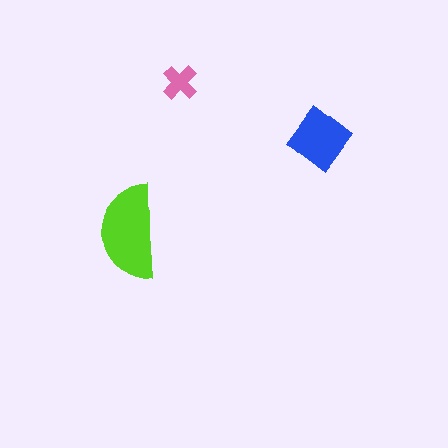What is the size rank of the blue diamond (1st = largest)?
2nd.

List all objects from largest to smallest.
The lime semicircle, the blue diamond, the pink cross.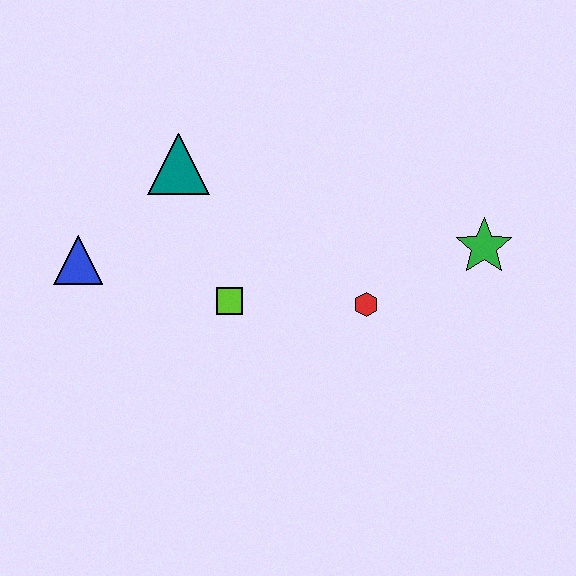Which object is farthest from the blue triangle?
The green star is farthest from the blue triangle.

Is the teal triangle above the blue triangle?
Yes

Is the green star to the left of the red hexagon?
No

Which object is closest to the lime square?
The red hexagon is closest to the lime square.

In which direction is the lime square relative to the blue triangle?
The lime square is to the right of the blue triangle.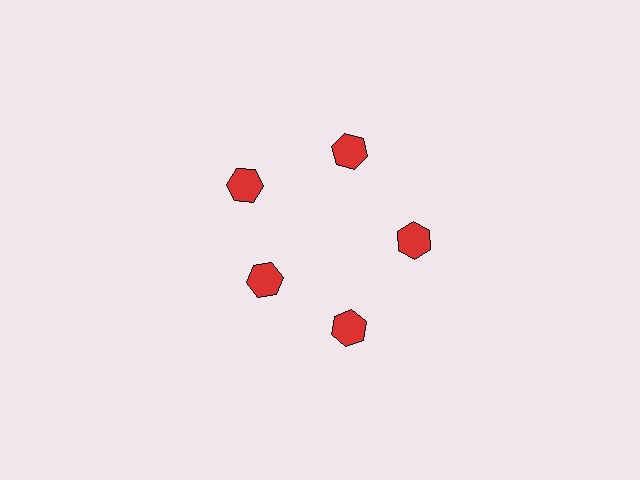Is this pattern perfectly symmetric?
No. The 5 red hexagons are arranged in a ring, but one element near the 8 o'clock position is pulled inward toward the center, breaking the 5-fold rotational symmetry.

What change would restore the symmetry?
The symmetry would be restored by moving it outward, back onto the ring so that all 5 hexagons sit at equal angles and equal distance from the center.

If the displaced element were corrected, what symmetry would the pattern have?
It would have 5-fold rotational symmetry — the pattern would map onto itself every 72 degrees.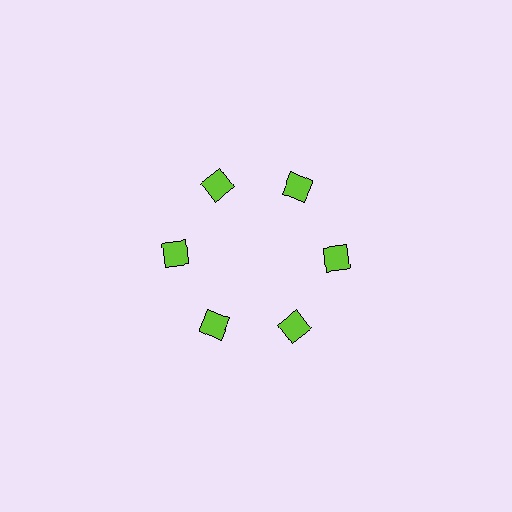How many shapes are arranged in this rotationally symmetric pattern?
There are 6 shapes, arranged in 6 groups of 1.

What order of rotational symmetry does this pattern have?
This pattern has 6-fold rotational symmetry.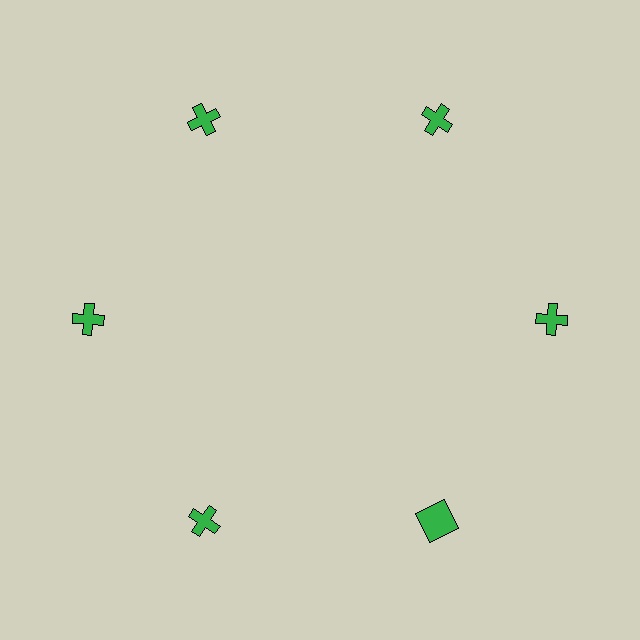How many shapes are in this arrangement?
There are 6 shapes arranged in a ring pattern.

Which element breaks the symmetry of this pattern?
The green square at roughly the 5 o'clock position breaks the symmetry. All other shapes are green crosses.